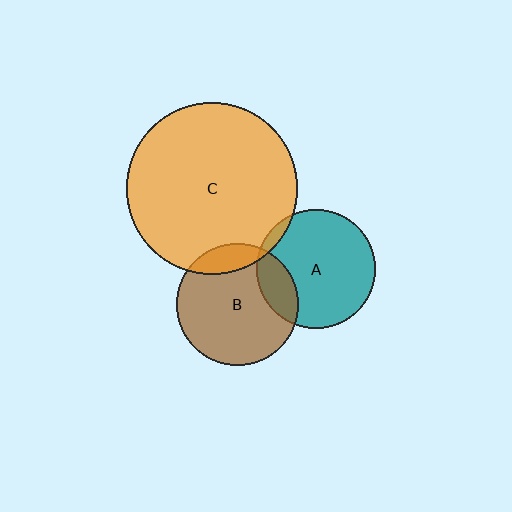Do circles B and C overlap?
Yes.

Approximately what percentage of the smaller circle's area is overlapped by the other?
Approximately 15%.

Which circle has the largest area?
Circle C (orange).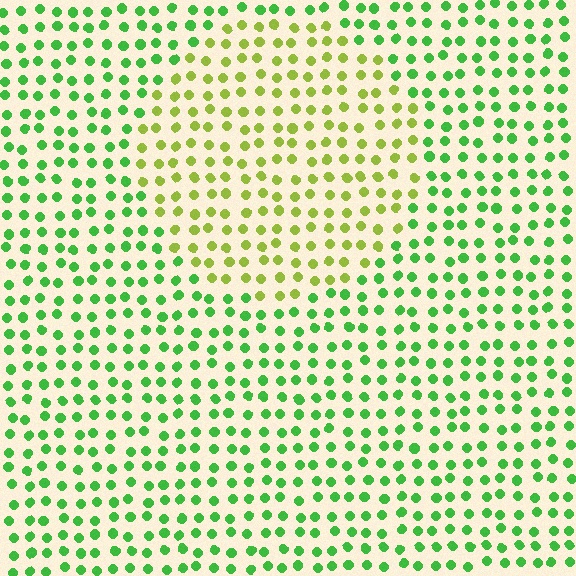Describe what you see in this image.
The image is filled with small green elements in a uniform arrangement. A circle-shaped region is visible where the elements are tinted to a slightly different hue, forming a subtle color boundary.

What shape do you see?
I see a circle.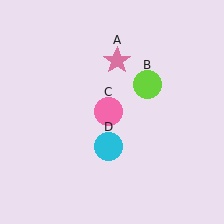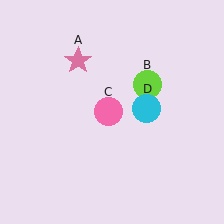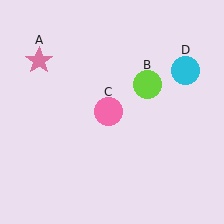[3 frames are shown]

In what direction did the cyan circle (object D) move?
The cyan circle (object D) moved up and to the right.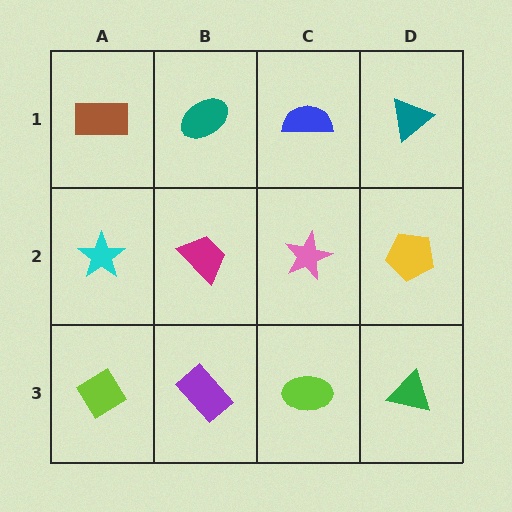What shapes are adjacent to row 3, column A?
A cyan star (row 2, column A), a purple rectangle (row 3, column B).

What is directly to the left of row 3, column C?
A purple rectangle.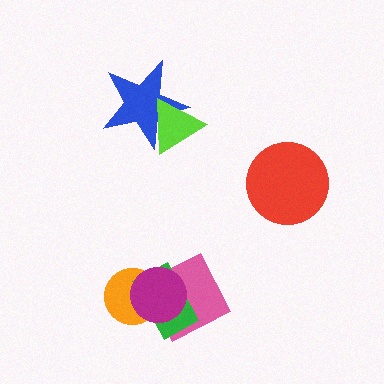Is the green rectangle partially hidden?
Yes, it is partially covered by another shape.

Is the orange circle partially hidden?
Yes, it is partially covered by another shape.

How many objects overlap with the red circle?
0 objects overlap with the red circle.